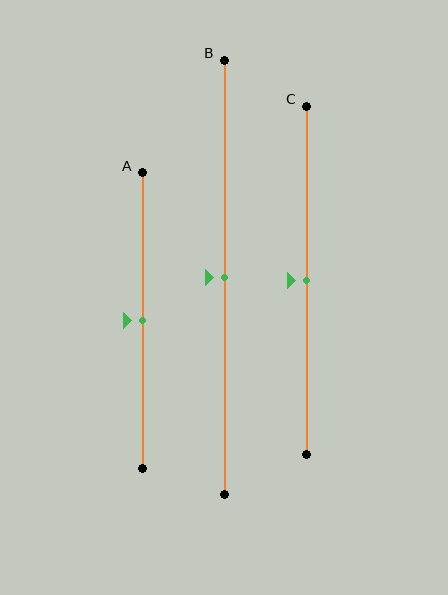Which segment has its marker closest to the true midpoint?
Segment A has its marker closest to the true midpoint.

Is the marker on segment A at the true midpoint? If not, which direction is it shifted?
Yes, the marker on segment A is at the true midpoint.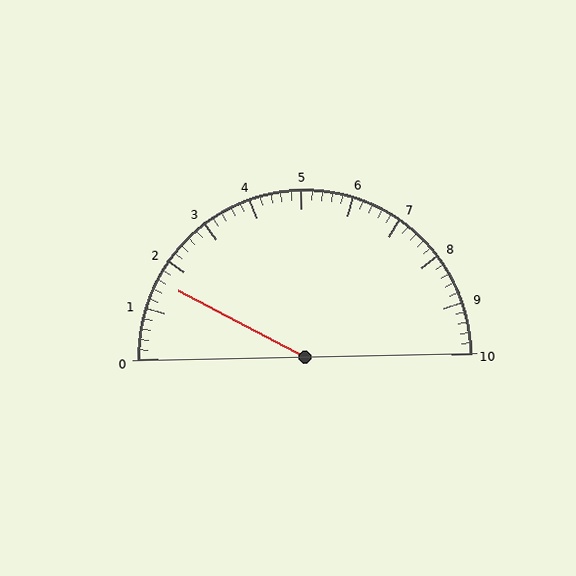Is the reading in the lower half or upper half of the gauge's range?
The reading is in the lower half of the range (0 to 10).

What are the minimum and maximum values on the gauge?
The gauge ranges from 0 to 10.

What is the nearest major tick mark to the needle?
The nearest major tick mark is 2.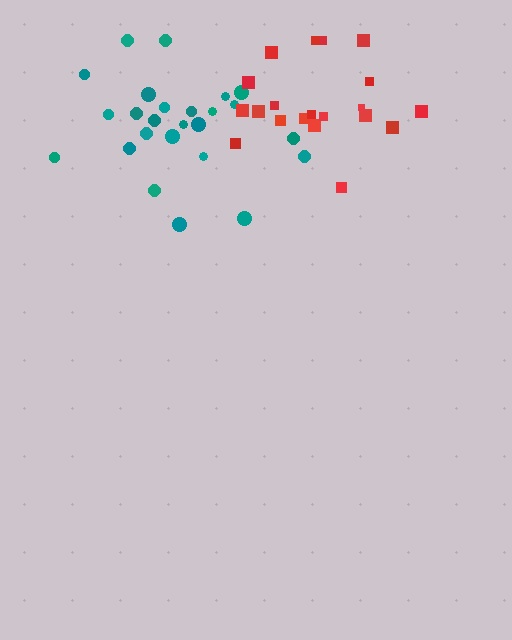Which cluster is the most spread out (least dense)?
Teal.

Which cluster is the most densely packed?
Red.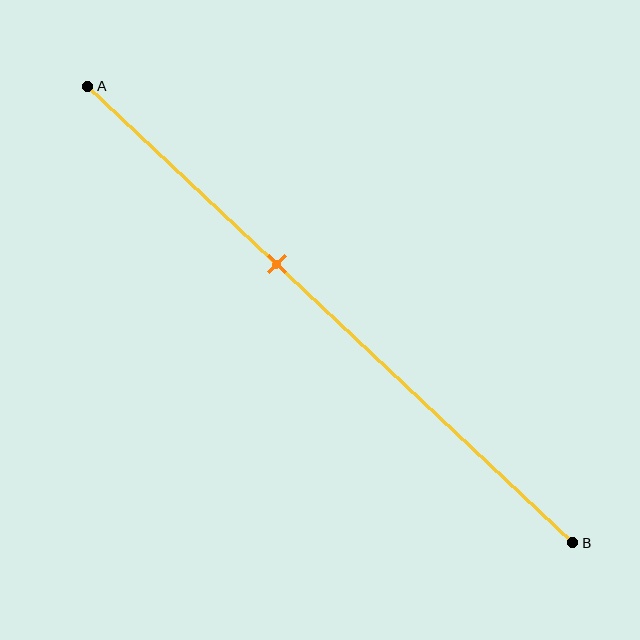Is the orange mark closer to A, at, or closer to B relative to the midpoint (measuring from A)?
The orange mark is closer to point A than the midpoint of segment AB.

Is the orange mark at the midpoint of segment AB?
No, the mark is at about 40% from A, not at the 50% midpoint.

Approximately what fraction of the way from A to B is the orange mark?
The orange mark is approximately 40% of the way from A to B.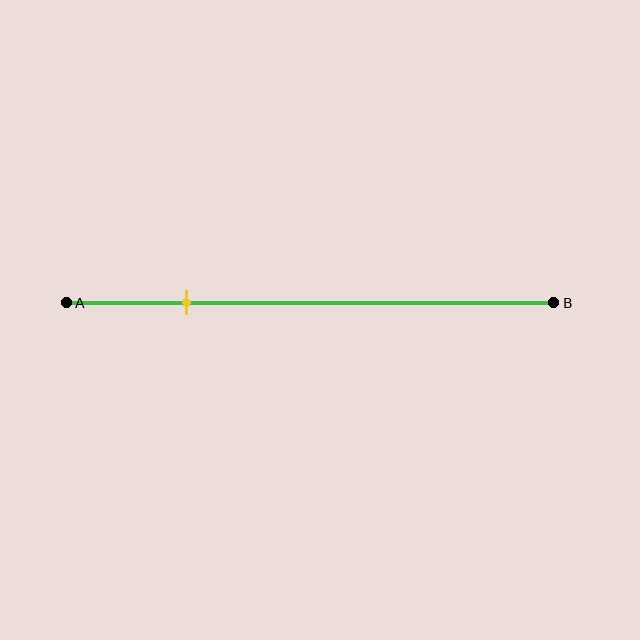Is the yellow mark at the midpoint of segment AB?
No, the mark is at about 25% from A, not at the 50% midpoint.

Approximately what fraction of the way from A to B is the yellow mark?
The yellow mark is approximately 25% of the way from A to B.